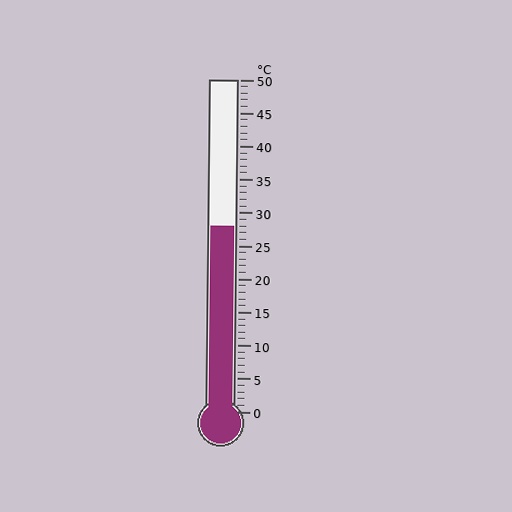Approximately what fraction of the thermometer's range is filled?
The thermometer is filled to approximately 55% of its range.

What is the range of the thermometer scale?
The thermometer scale ranges from 0°C to 50°C.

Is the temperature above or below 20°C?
The temperature is above 20°C.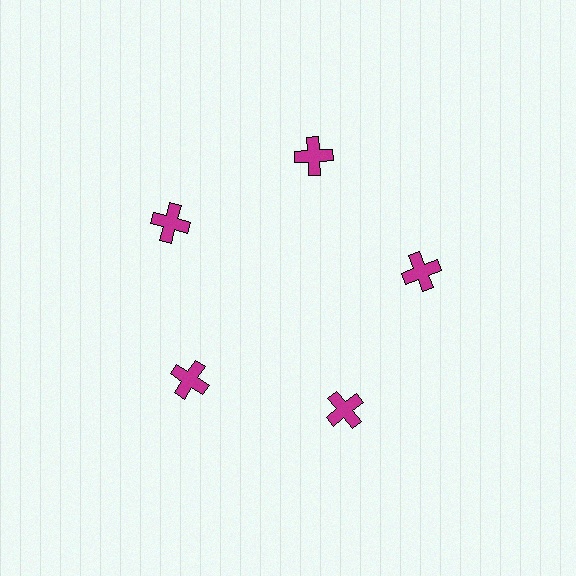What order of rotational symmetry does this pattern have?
This pattern has 5-fold rotational symmetry.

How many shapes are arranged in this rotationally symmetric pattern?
There are 5 shapes, arranged in 5 groups of 1.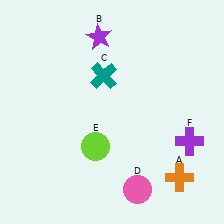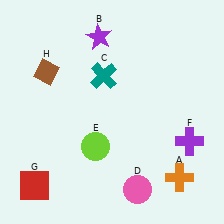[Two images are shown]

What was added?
A red square (G), a brown diamond (H) were added in Image 2.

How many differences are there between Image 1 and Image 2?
There are 2 differences between the two images.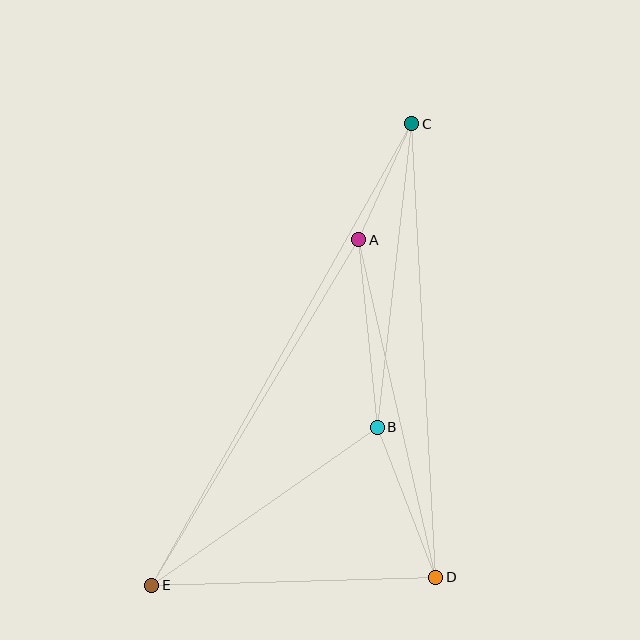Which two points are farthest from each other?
Points C and E are farthest from each other.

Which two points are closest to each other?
Points A and C are closest to each other.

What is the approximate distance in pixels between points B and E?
The distance between B and E is approximately 275 pixels.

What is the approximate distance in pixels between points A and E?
The distance between A and E is approximately 403 pixels.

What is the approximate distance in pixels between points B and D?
The distance between B and D is approximately 161 pixels.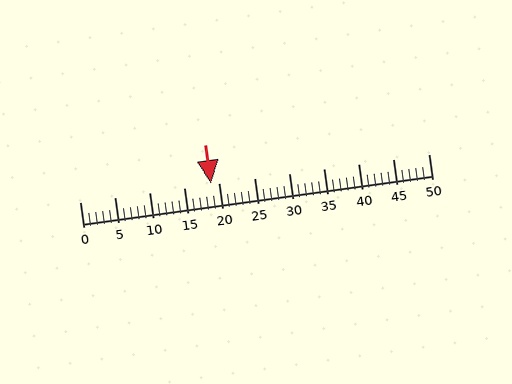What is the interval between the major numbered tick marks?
The major tick marks are spaced 5 units apart.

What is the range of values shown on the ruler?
The ruler shows values from 0 to 50.